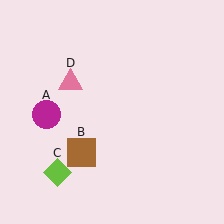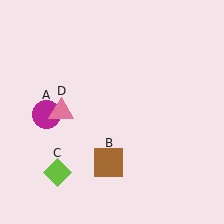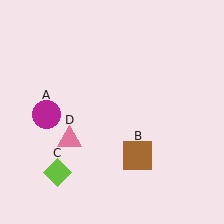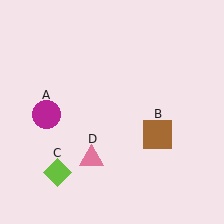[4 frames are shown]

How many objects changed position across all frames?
2 objects changed position: brown square (object B), pink triangle (object D).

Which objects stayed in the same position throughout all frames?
Magenta circle (object A) and lime diamond (object C) remained stationary.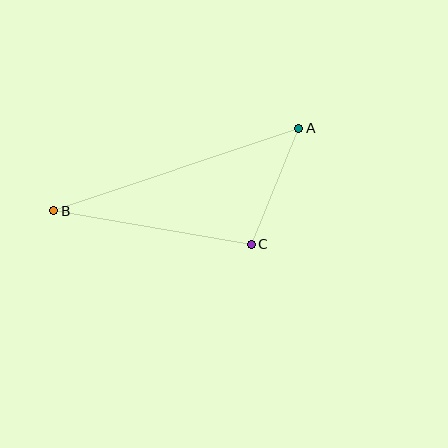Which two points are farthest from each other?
Points A and B are farthest from each other.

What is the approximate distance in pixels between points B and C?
The distance between B and C is approximately 200 pixels.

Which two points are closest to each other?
Points A and C are closest to each other.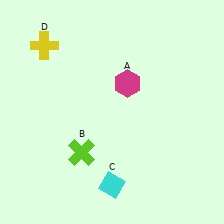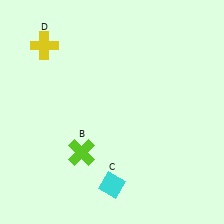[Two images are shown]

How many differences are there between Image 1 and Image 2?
There is 1 difference between the two images.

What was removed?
The magenta hexagon (A) was removed in Image 2.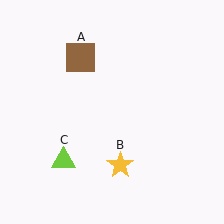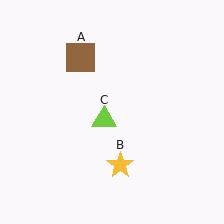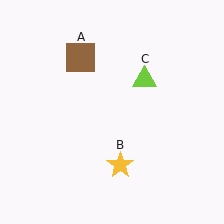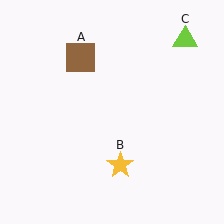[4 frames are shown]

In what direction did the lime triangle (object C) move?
The lime triangle (object C) moved up and to the right.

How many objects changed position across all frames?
1 object changed position: lime triangle (object C).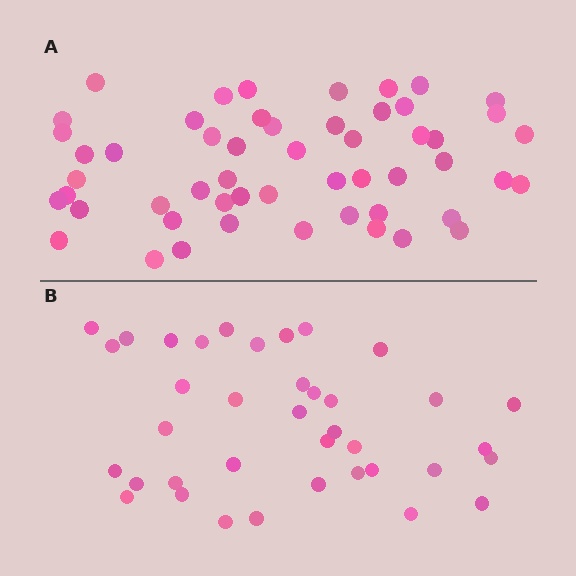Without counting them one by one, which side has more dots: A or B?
Region A (the top region) has more dots.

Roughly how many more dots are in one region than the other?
Region A has approximately 15 more dots than region B.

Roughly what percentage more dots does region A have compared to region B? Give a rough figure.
About 40% more.